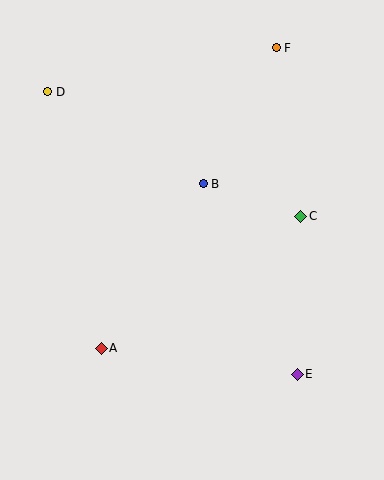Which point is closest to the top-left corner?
Point D is closest to the top-left corner.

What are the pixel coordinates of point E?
Point E is at (297, 374).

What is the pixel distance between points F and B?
The distance between F and B is 154 pixels.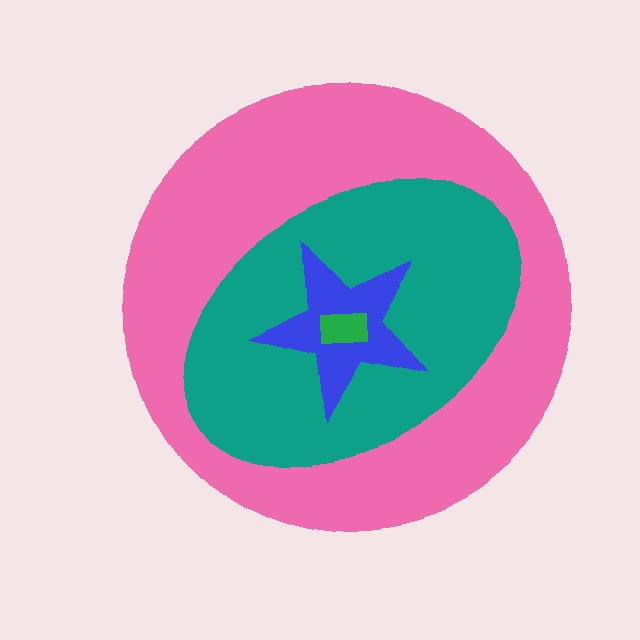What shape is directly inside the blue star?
The green rectangle.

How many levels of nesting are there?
4.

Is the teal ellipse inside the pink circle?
Yes.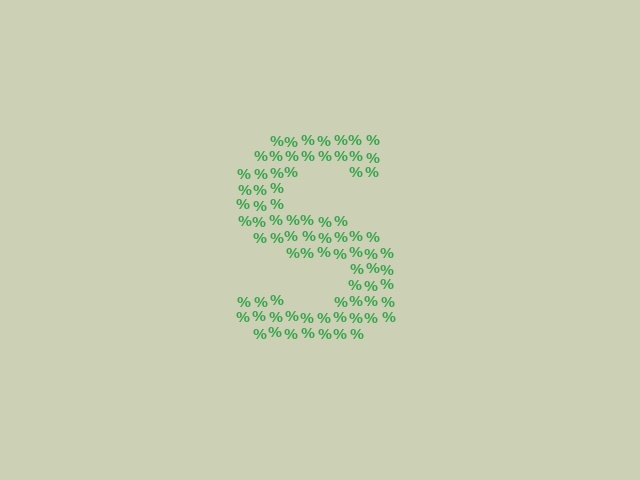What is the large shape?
The large shape is the letter S.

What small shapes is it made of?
It is made of small percent signs.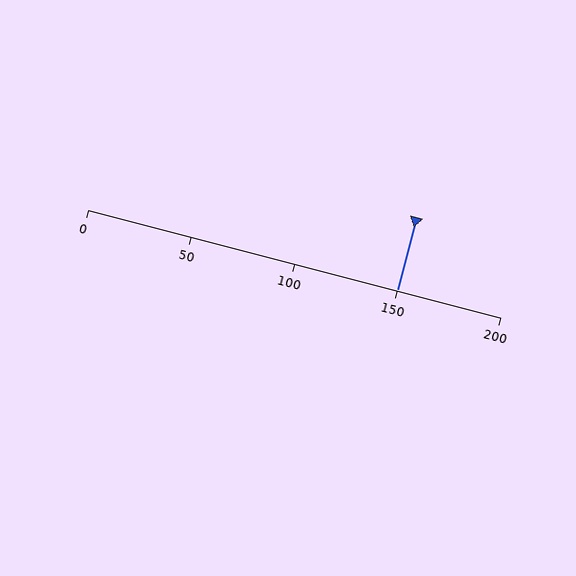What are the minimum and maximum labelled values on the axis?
The axis runs from 0 to 200.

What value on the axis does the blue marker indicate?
The marker indicates approximately 150.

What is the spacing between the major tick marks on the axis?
The major ticks are spaced 50 apart.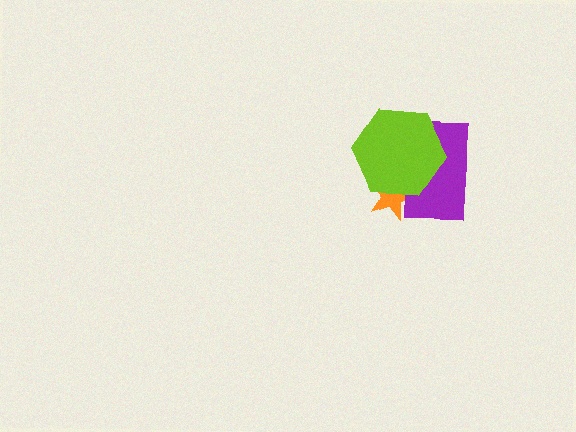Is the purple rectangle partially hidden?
Yes, it is partially covered by another shape.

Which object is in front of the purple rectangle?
The lime hexagon is in front of the purple rectangle.